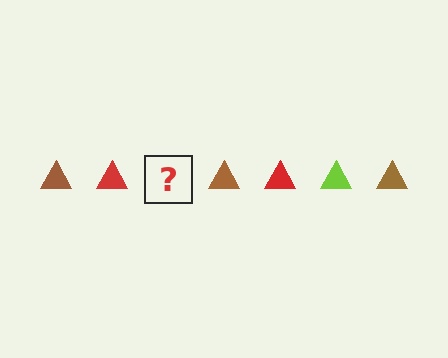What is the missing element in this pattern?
The missing element is a lime triangle.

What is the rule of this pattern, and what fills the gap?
The rule is that the pattern cycles through brown, red, lime triangles. The gap should be filled with a lime triangle.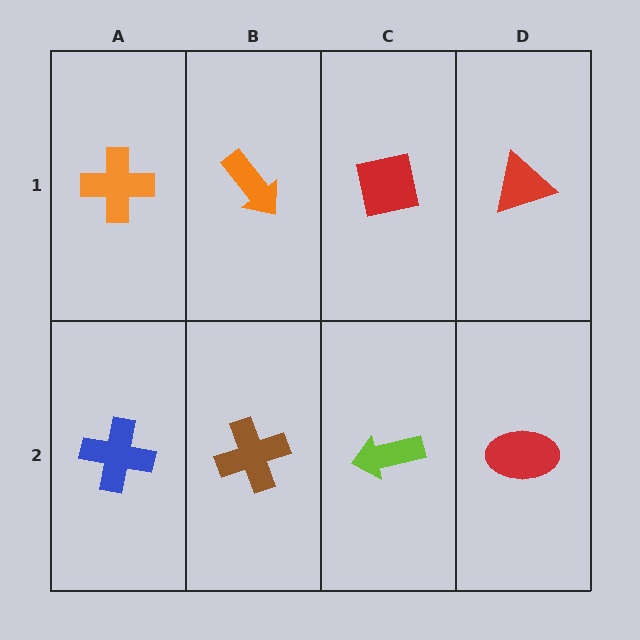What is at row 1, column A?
An orange cross.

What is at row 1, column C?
A red square.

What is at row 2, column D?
A red ellipse.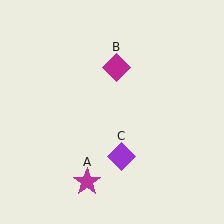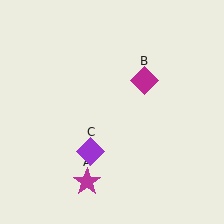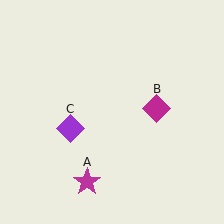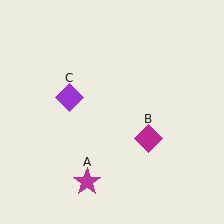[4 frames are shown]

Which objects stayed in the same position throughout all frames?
Magenta star (object A) remained stationary.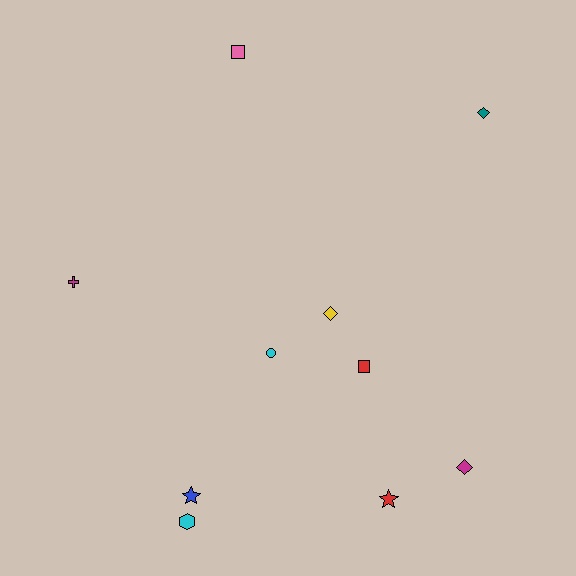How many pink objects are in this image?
There is 1 pink object.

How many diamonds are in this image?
There are 3 diamonds.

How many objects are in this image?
There are 10 objects.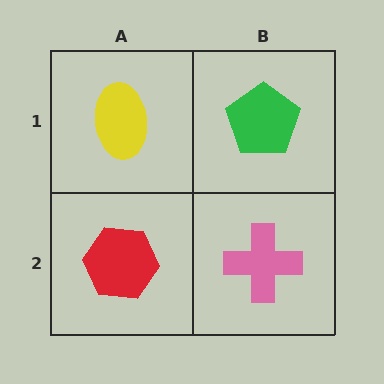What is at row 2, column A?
A red hexagon.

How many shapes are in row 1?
2 shapes.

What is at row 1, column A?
A yellow ellipse.